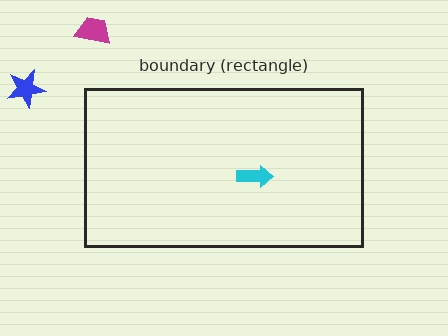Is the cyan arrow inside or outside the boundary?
Inside.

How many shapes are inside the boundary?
1 inside, 2 outside.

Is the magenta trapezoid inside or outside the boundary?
Outside.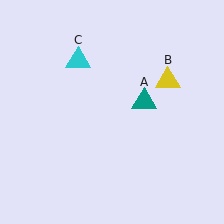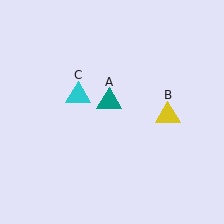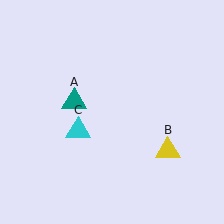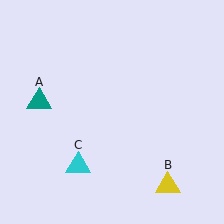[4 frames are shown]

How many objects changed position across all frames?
3 objects changed position: teal triangle (object A), yellow triangle (object B), cyan triangle (object C).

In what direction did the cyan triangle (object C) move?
The cyan triangle (object C) moved down.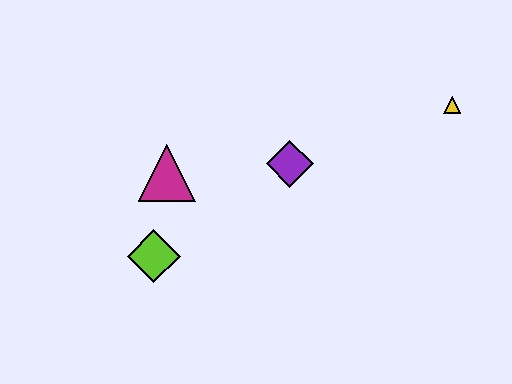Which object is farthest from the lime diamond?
The yellow triangle is farthest from the lime diamond.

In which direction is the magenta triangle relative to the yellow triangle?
The magenta triangle is to the left of the yellow triangle.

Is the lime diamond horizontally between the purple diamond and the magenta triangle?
No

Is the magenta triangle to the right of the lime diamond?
Yes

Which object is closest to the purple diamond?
The magenta triangle is closest to the purple diamond.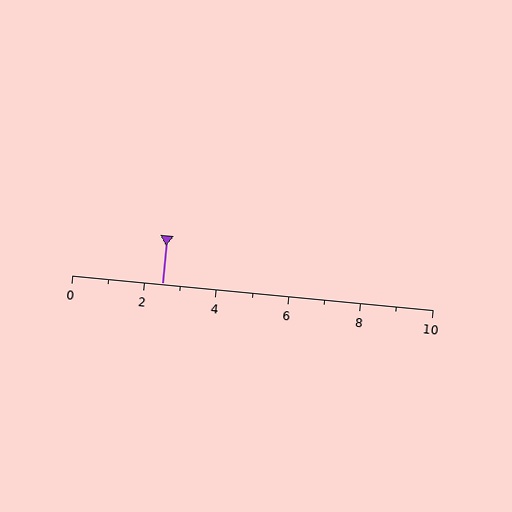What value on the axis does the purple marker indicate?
The marker indicates approximately 2.5.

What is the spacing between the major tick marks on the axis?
The major ticks are spaced 2 apart.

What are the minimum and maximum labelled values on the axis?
The axis runs from 0 to 10.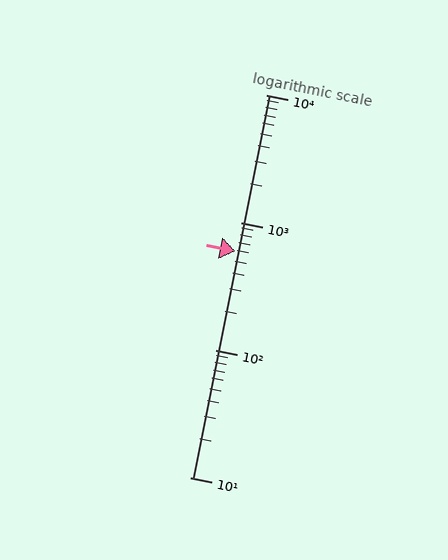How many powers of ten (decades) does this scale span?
The scale spans 3 decades, from 10 to 10000.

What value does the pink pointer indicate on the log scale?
The pointer indicates approximately 590.